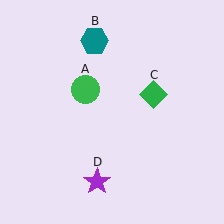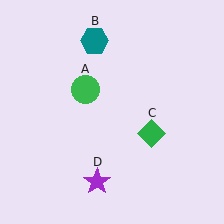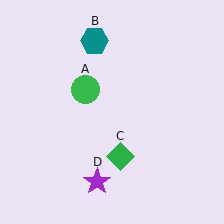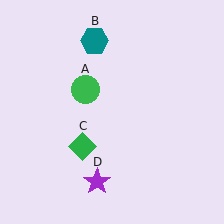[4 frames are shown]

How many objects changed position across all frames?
1 object changed position: green diamond (object C).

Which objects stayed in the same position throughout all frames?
Green circle (object A) and teal hexagon (object B) and purple star (object D) remained stationary.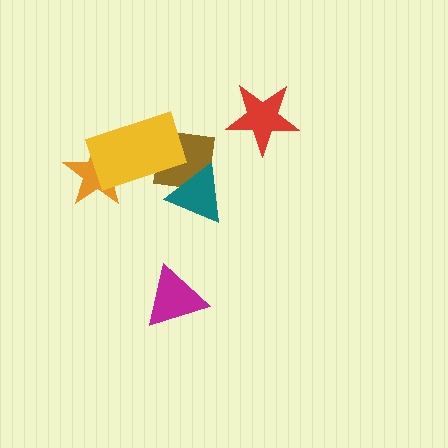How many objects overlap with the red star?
0 objects overlap with the red star.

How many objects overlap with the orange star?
1 object overlaps with the orange star.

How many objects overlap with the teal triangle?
1 object overlaps with the teal triangle.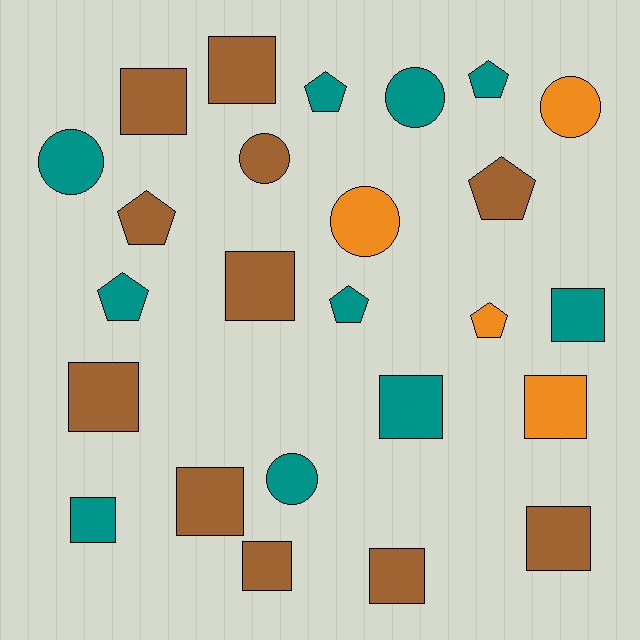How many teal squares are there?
There are 3 teal squares.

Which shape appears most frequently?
Square, with 12 objects.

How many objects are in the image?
There are 25 objects.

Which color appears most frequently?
Brown, with 11 objects.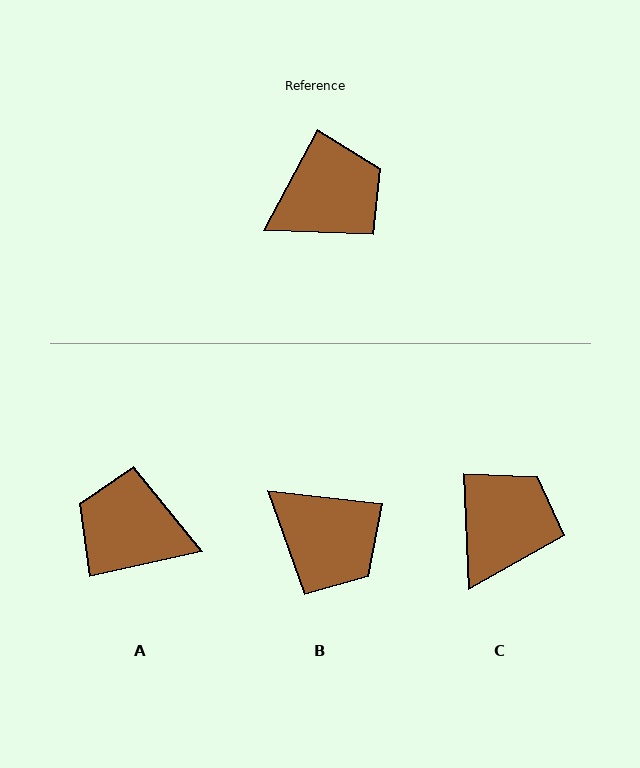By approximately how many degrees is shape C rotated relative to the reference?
Approximately 31 degrees counter-clockwise.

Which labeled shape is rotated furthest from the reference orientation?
A, about 131 degrees away.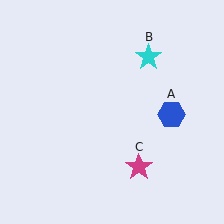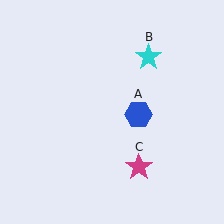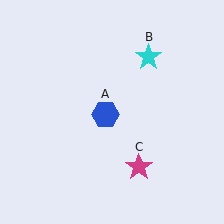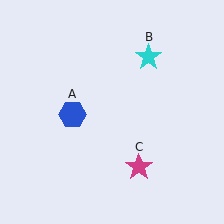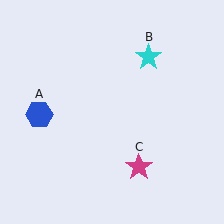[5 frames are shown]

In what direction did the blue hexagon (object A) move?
The blue hexagon (object A) moved left.